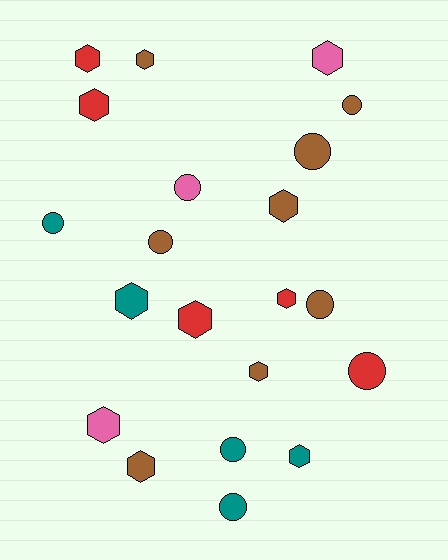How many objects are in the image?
There are 21 objects.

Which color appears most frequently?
Brown, with 8 objects.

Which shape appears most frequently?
Hexagon, with 12 objects.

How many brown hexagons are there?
There are 4 brown hexagons.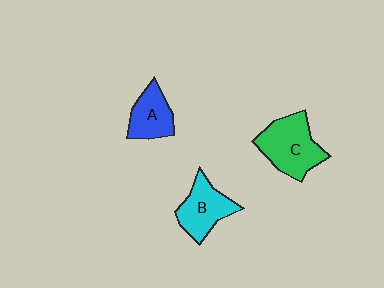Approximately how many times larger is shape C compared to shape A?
Approximately 1.5 times.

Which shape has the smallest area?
Shape A (blue).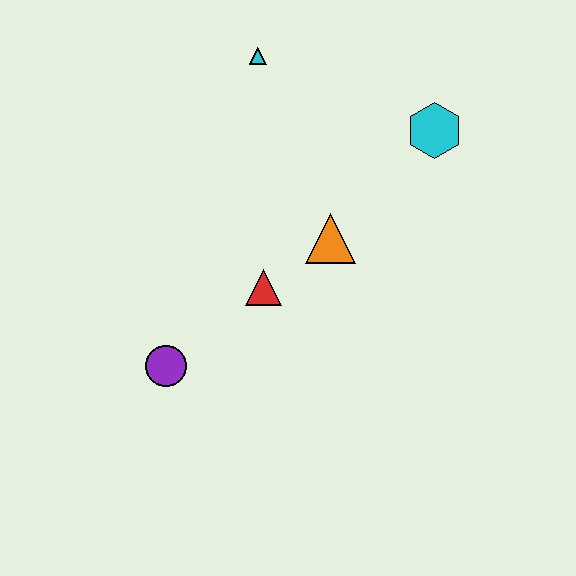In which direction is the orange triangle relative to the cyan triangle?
The orange triangle is below the cyan triangle.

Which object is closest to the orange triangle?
The red triangle is closest to the orange triangle.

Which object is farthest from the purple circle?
The cyan hexagon is farthest from the purple circle.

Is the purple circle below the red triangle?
Yes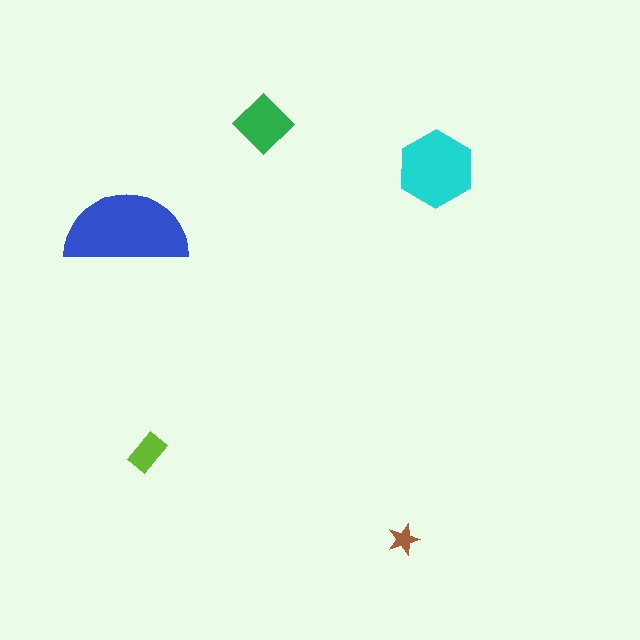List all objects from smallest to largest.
The brown star, the lime rectangle, the green diamond, the cyan hexagon, the blue semicircle.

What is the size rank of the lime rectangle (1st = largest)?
4th.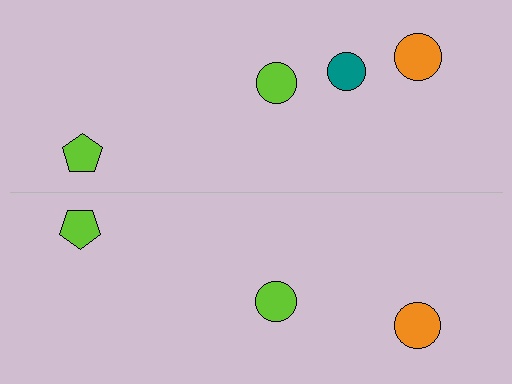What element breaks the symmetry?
A teal circle is missing from the bottom side.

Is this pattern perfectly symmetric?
No, the pattern is not perfectly symmetric. A teal circle is missing from the bottom side.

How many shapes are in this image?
There are 7 shapes in this image.